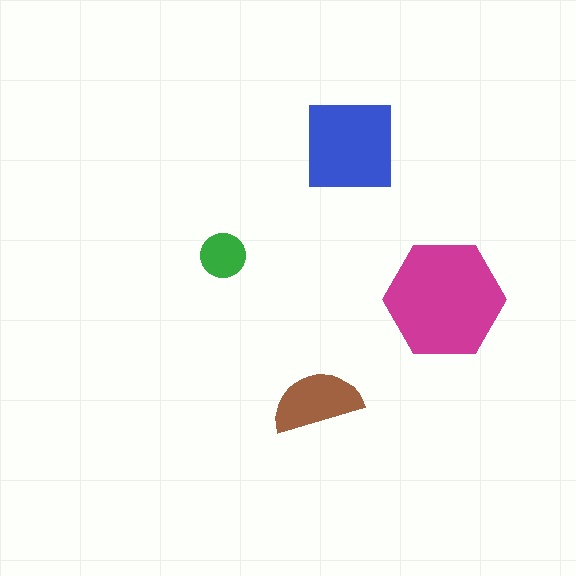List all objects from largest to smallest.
The magenta hexagon, the blue square, the brown semicircle, the green circle.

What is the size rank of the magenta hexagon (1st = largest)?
1st.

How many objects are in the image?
There are 4 objects in the image.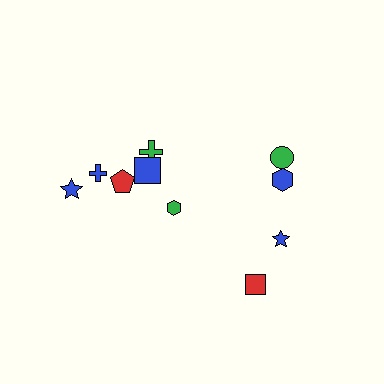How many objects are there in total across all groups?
There are 10 objects.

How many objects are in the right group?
There are 4 objects.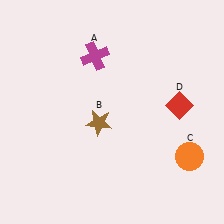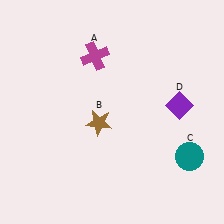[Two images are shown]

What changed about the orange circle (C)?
In Image 1, C is orange. In Image 2, it changed to teal.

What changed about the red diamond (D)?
In Image 1, D is red. In Image 2, it changed to purple.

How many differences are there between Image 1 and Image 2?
There are 2 differences between the two images.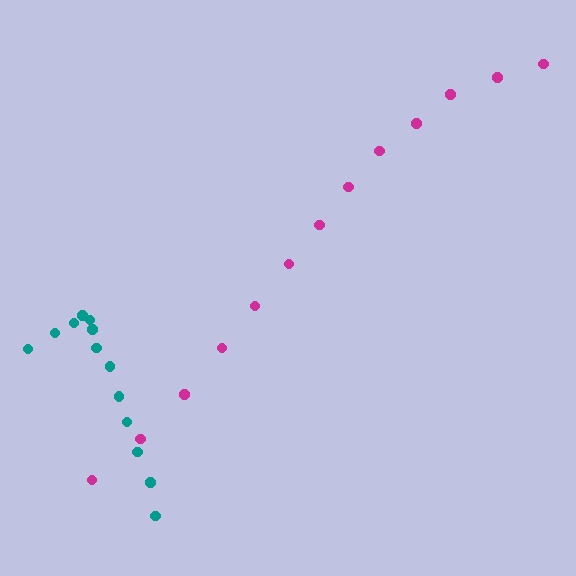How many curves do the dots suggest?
There are 2 distinct paths.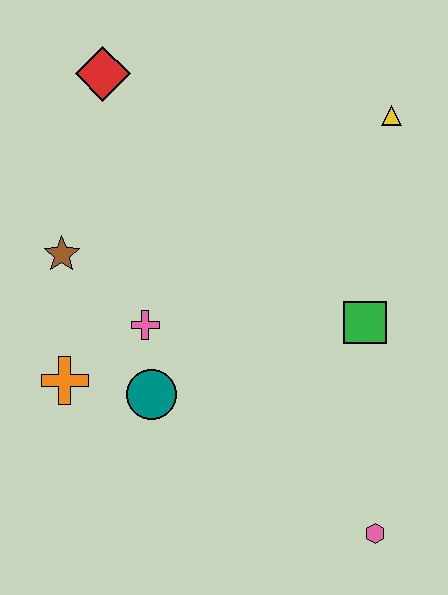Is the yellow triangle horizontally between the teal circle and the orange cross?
No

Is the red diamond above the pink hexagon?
Yes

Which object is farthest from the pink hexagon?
The red diamond is farthest from the pink hexagon.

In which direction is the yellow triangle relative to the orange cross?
The yellow triangle is to the right of the orange cross.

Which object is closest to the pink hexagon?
The green square is closest to the pink hexagon.